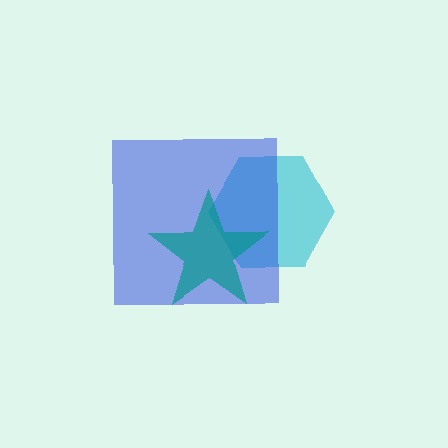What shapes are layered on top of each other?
The layered shapes are: a cyan hexagon, a blue square, a teal star.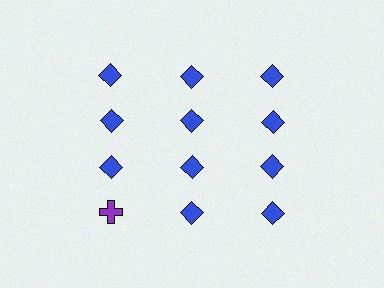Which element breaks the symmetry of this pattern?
The purple cross in the fourth row, leftmost column breaks the symmetry. All other shapes are blue diamonds.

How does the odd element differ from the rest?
It differs in both color (purple instead of blue) and shape (cross instead of diamond).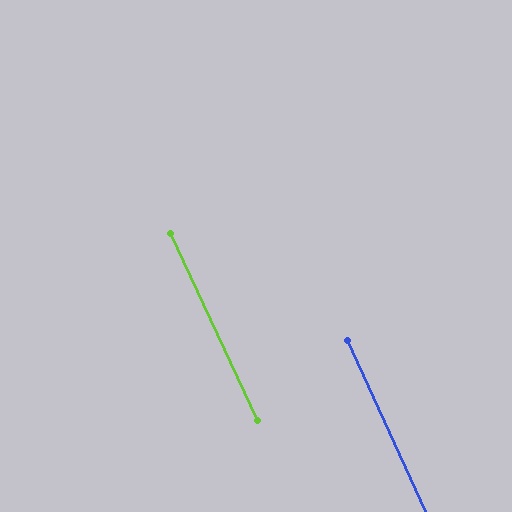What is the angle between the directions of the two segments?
Approximately 0 degrees.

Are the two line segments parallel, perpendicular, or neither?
Parallel — their directions differ by only 0.5°.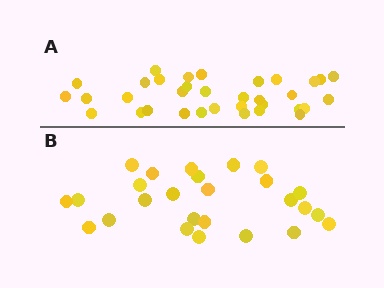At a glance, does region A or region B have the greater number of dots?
Region A (the top region) has more dots.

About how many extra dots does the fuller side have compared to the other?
Region A has roughly 8 or so more dots than region B.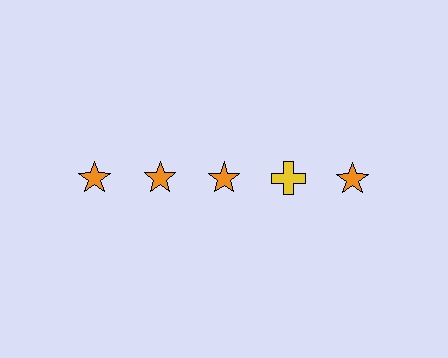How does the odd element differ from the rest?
It differs in both color (yellow instead of orange) and shape (cross instead of star).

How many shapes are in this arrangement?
There are 5 shapes arranged in a grid pattern.